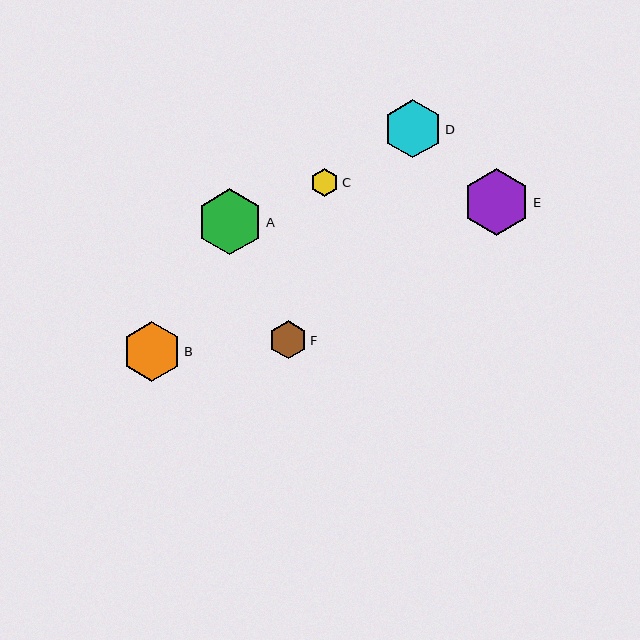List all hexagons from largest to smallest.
From largest to smallest: E, A, B, D, F, C.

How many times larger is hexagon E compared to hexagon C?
Hexagon E is approximately 2.3 times the size of hexagon C.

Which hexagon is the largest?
Hexagon E is the largest with a size of approximately 67 pixels.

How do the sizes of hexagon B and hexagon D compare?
Hexagon B and hexagon D are approximately the same size.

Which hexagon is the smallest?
Hexagon C is the smallest with a size of approximately 29 pixels.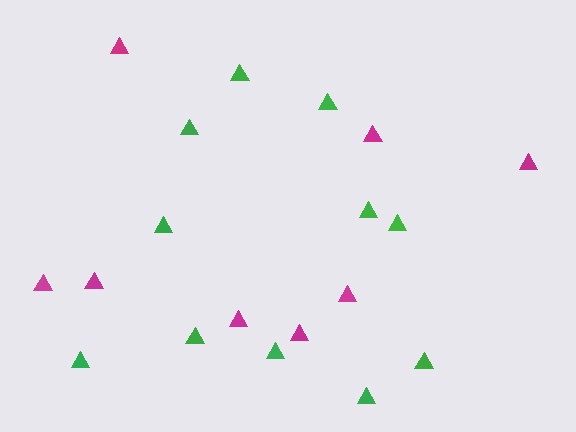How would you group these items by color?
There are 2 groups: one group of green triangles (11) and one group of magenta triangles (8).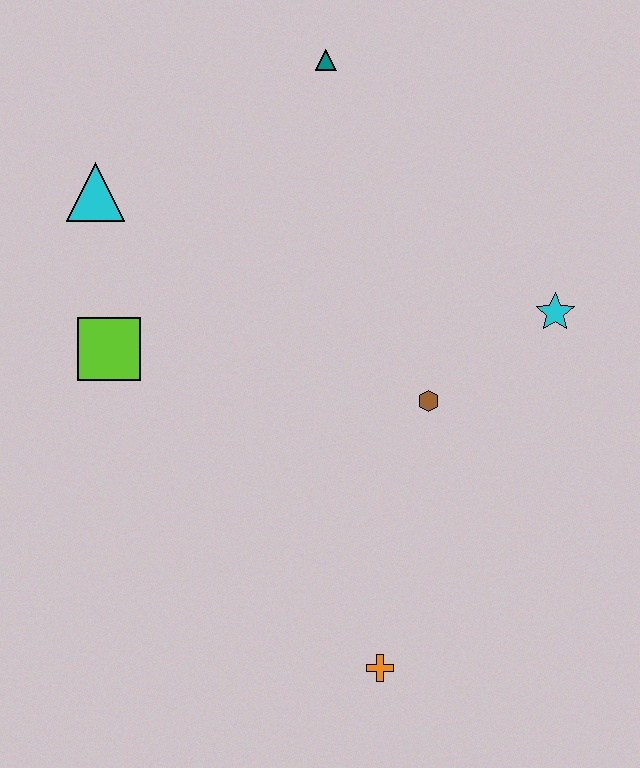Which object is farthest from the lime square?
The cyan star is farthest from the lime square.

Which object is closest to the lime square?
The cyan triangle is closest to the lime square.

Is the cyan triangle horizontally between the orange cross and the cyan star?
No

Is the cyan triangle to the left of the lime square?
Yes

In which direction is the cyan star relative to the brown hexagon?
The cyan star is to the right of the brown hexagon.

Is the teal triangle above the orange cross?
Yes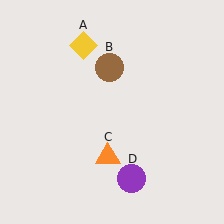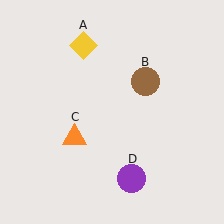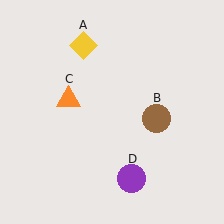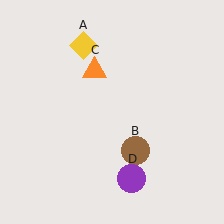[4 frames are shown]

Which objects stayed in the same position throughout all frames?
Yellow diamond (object A) and purple circle (object D) remained stationary.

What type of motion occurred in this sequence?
The brown circle (object B), orange triangle (object C) rotated clockwise around the center of the scene.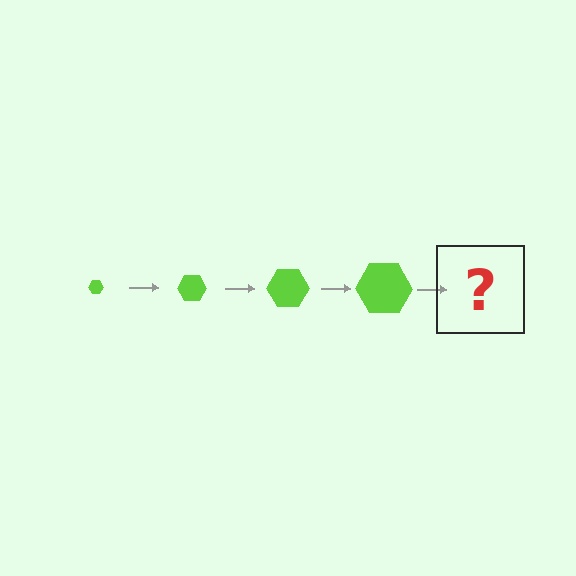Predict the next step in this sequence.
The next step is a lime hexagon, larger than the previous one.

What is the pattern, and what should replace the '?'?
The pattern is that the hexagon gets progressively larger each step. The '?' should be a lime hexagon, larger than the previous one.